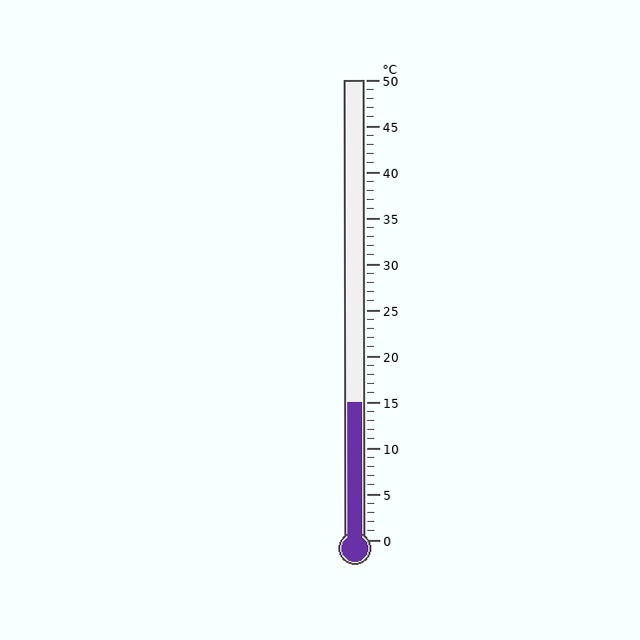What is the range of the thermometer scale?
The thermometer scale ranges from 0°C to 50°C.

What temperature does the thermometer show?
The thermometer shows approximately 15°C.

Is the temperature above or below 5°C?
The temperature is above 5°C.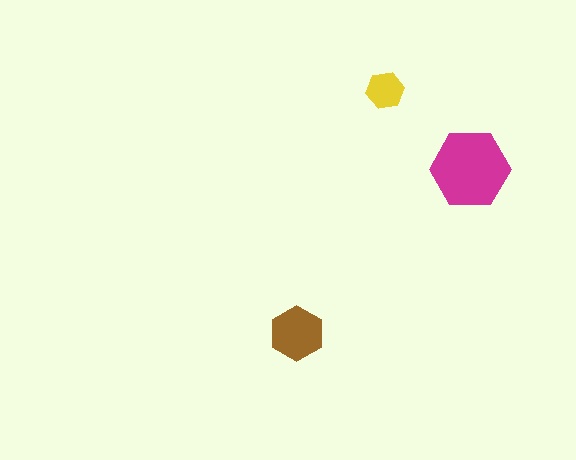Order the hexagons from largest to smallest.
the magenta one, the brown one, the yellow one.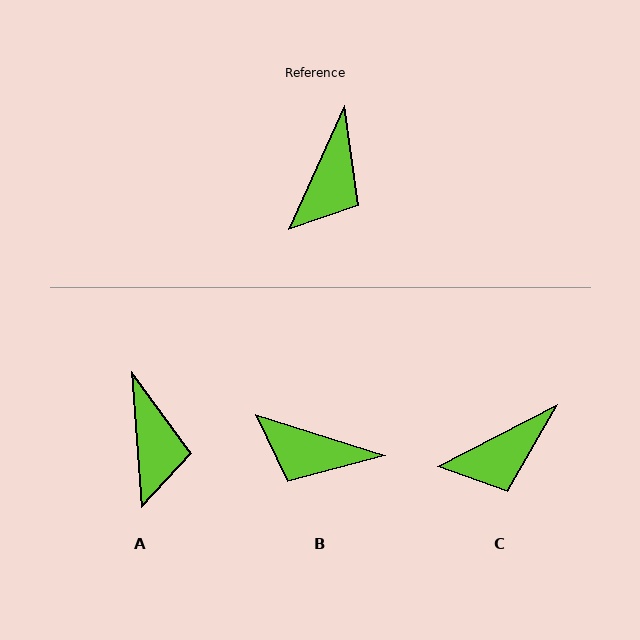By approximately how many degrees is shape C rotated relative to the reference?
Approximately 38 degrees clockwise.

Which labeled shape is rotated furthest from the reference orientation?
B, about 83 degrees away.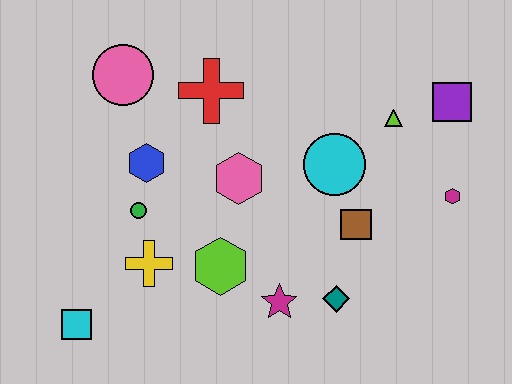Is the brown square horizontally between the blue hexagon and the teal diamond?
No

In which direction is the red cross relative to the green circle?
The red cross is above the green circle.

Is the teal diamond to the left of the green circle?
No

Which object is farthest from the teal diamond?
The pink circle is farthest from the teal diamond.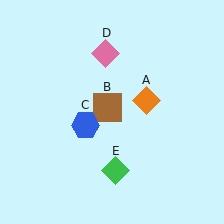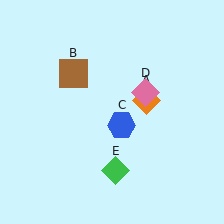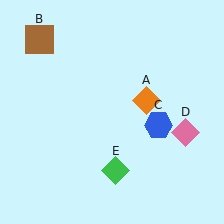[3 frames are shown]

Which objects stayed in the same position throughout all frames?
Orange diamond (object A) and green diamond (object E) remained stationary.